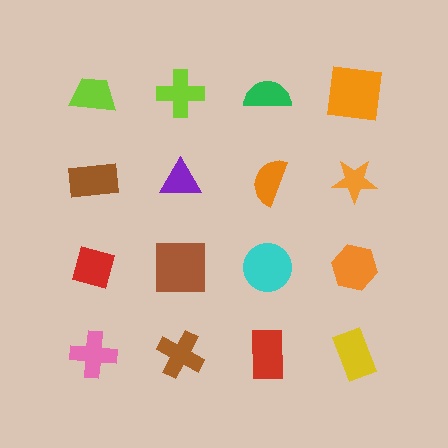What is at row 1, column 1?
A lime trapezoid.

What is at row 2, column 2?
A purple triangle.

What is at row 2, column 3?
An orange semicircle.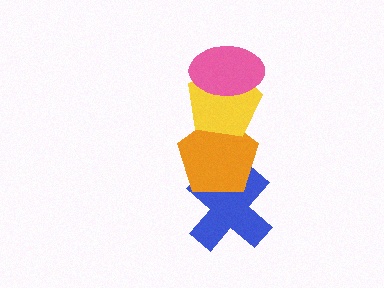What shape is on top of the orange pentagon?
The yellow pentagon is on top of the orange pentagon.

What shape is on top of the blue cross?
The orange pentagon is on top of the blue cross.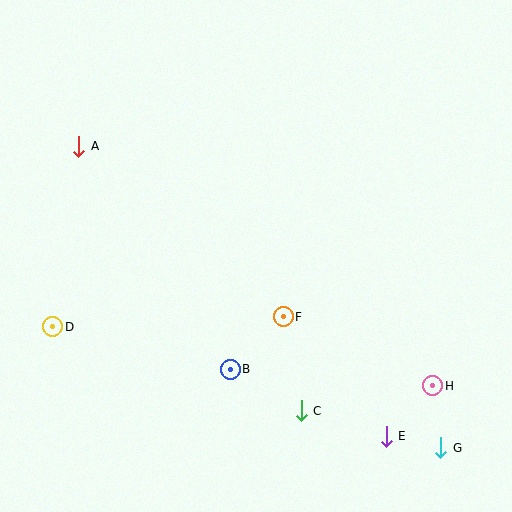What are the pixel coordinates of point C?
Point C is at (301, 411).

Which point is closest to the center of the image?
Point F at (284, 317) is closest to the center.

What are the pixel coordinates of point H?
Point H is at (433, 385).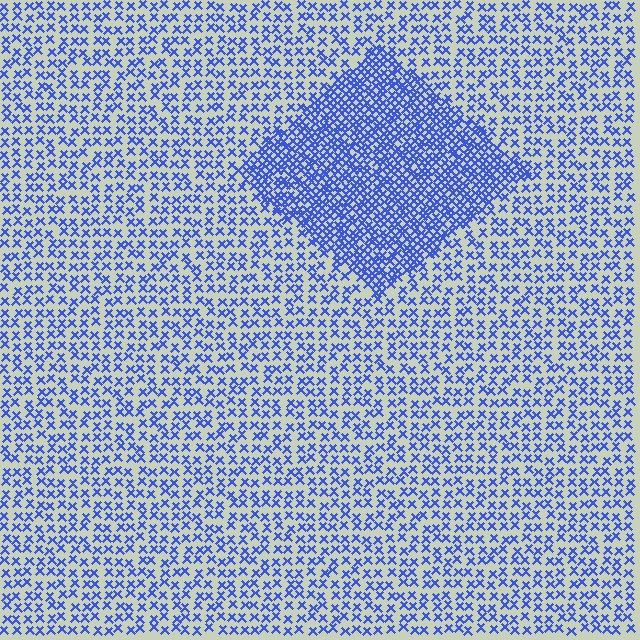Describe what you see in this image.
The image contains small blue elements arranged at two different densities. A diamond-shaped region is visible where the elements are more densely packed than the surrounding area.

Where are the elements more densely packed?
The elements are more densely packed inside the diamond boundary.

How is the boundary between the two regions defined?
The boundary is defined by a change in element density (approximately 2.2x ratio). All elements are the same color, size, and shape.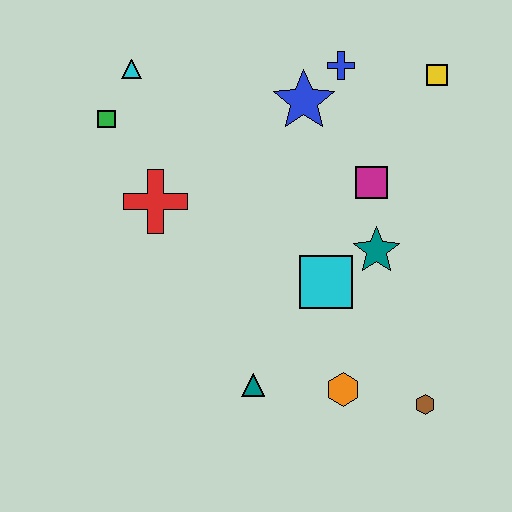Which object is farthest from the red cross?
The brown hexagon is farthest from the red cross.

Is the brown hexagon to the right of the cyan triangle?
Yes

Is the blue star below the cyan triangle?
Yes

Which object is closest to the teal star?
The cyan square is closest to the teal star.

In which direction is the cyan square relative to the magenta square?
The cyan square is below the magenta square.